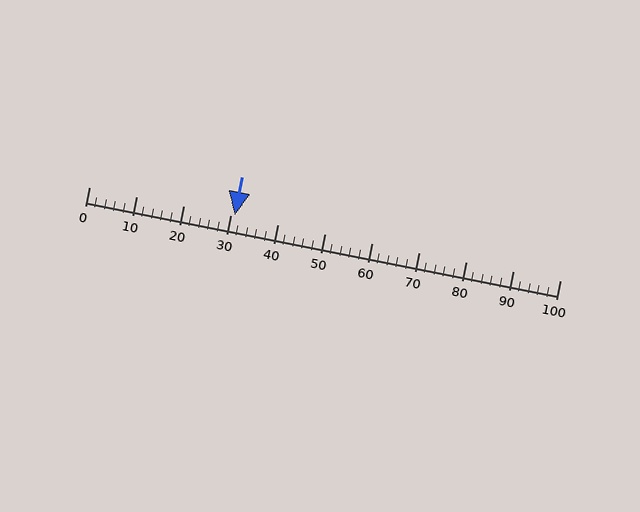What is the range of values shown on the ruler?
The ruler shows values from 0 to 100.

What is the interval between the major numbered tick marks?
The major tick marks are spaced 10 units apart.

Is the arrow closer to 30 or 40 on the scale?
The arrow is closer to 30.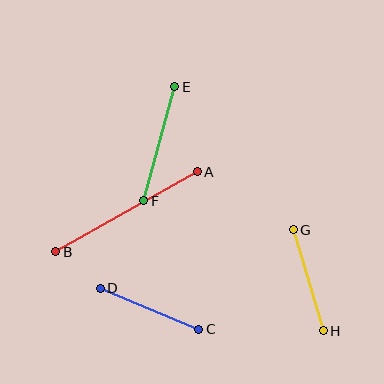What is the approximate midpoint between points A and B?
The midpoint is at approximately (126, 212) pixels.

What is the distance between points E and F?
The distance is approximately 118 pixels.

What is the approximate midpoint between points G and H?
The midpoint is at approximately (308, 280) pixels.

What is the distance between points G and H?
The distance is approximately 106 pixels.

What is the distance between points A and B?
The distance is approximately 162 pixels.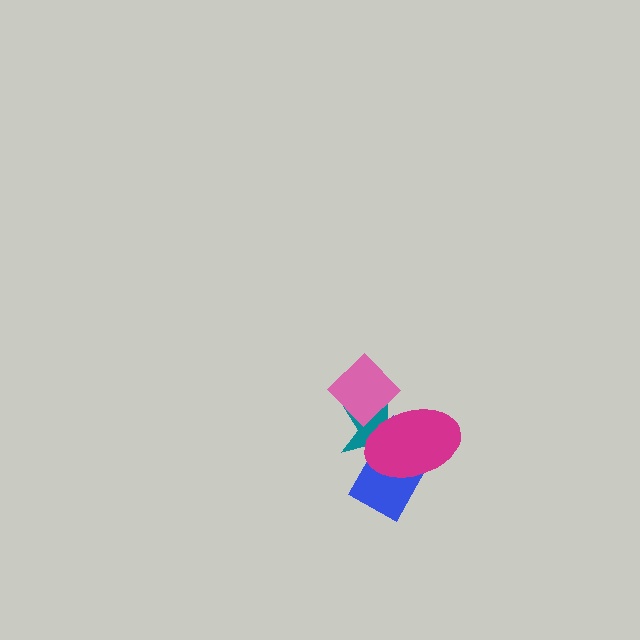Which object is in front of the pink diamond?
The magenta ellipse is in front of the pink diamond.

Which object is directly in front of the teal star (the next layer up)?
The blue rectangle is directly in front of the teal star.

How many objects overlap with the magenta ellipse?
3 objects overlap with the magenta ellipse.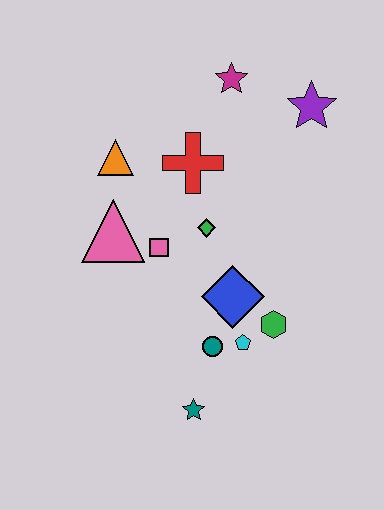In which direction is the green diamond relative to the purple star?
The green diamond is below the purple star.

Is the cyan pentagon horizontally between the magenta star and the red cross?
No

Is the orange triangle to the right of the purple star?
No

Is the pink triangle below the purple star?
Yes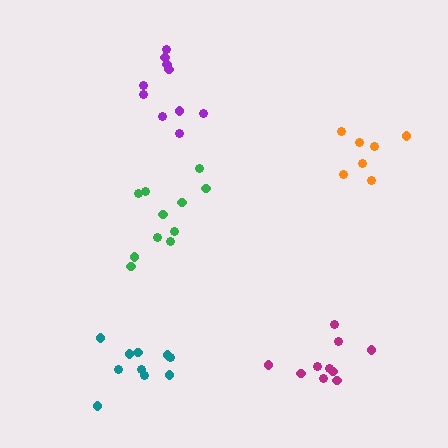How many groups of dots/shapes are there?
There are 5 groups.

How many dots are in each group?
Group 1: 7 dots, Group 2: 10 dots, Group 3: 11 dots, Group 4: 10 dots, Group 5: 10 dots (48 total).